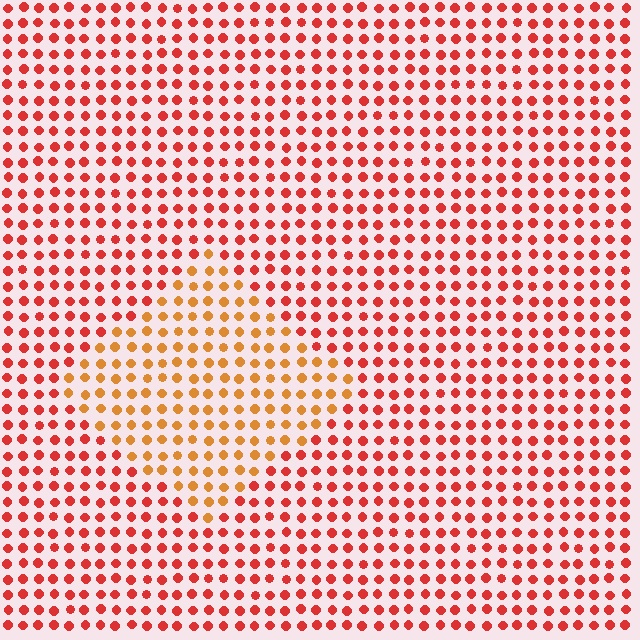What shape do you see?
I see a diamond.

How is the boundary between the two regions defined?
The boundary is defined purely by a slight shift in hue (about 31 degrees). Spacing, size, and orientation are identical on both sides.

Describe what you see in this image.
The image is filled with small red elements in a uniform arrangement. A diamond-shaped region is visible where the elements are tinted to a slightly different hue, forming a subtle color boundary.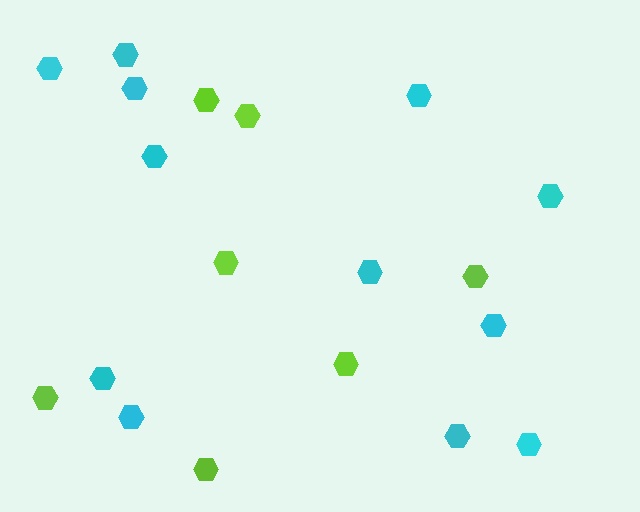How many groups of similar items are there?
There are 2 groups: one group of cyan hexagons (12) and one group of lime hexagons (7).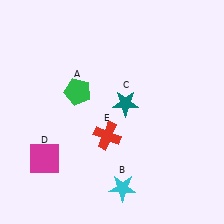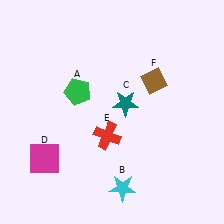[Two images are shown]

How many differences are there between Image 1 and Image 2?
There is 1 difference between the two images.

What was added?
A brown diamond (F) was added in Image 2.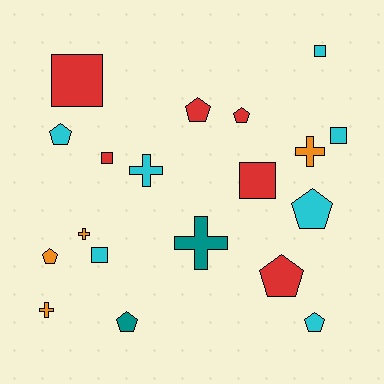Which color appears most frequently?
Cyan, with 7 objects.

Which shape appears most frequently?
Pentagon, with 8 objects.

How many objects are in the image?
There are 19 objects.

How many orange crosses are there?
There are 3 orange crosses.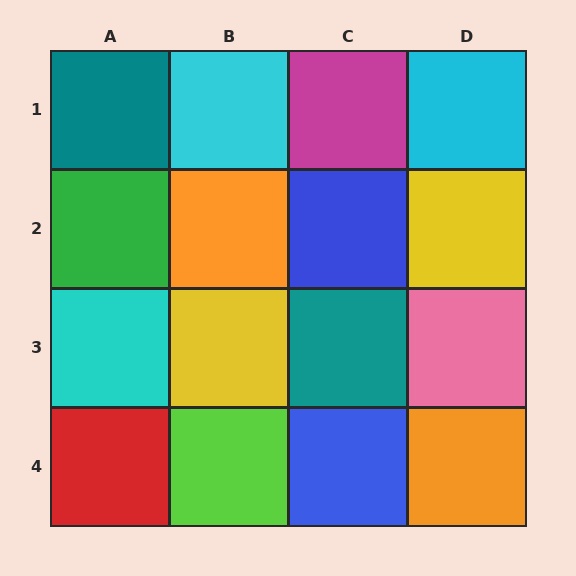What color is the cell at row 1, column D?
Cyan.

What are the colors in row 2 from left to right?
Green, orange, blue, yellow.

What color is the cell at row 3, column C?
Teal.